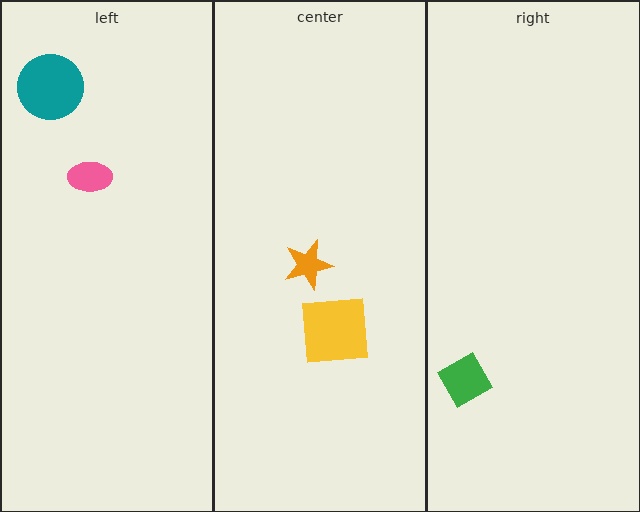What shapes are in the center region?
The orange star, the yellow square.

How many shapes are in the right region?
1.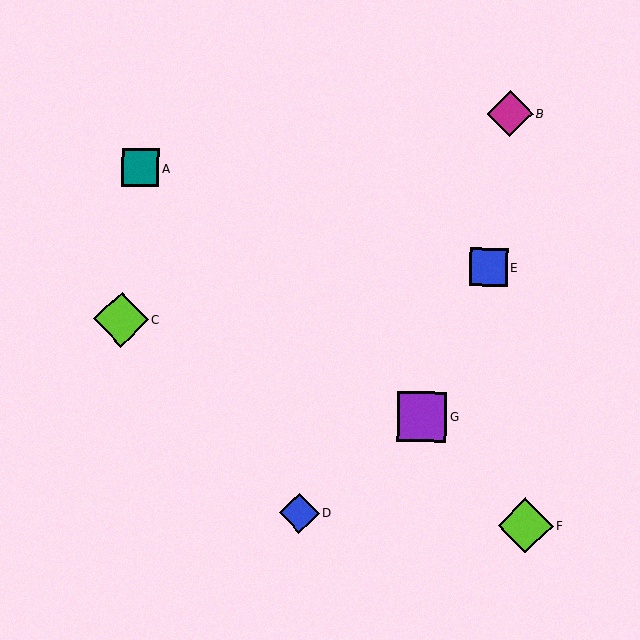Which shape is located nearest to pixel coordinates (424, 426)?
The purple square (labeled G) at (422, 417) is nearest to that location.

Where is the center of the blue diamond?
The center of the blue diamond is at (299, 513).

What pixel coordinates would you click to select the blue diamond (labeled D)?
Click at (299, 513) to select the blue diamond D.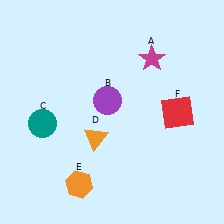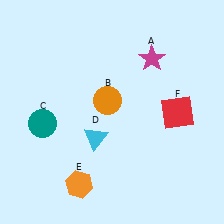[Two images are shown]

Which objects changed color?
B changed from purple to orange. D changed from orange to cyan.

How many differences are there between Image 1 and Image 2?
There are 2 differences between the two images.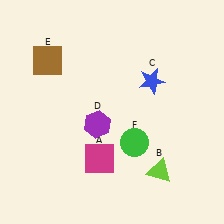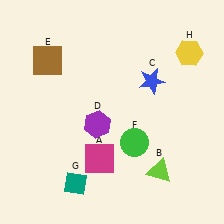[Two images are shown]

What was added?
A teal diamond (G), a yellow hexagon (H) were added in Image 2.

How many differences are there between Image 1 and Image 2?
There are 2 differences between the two images.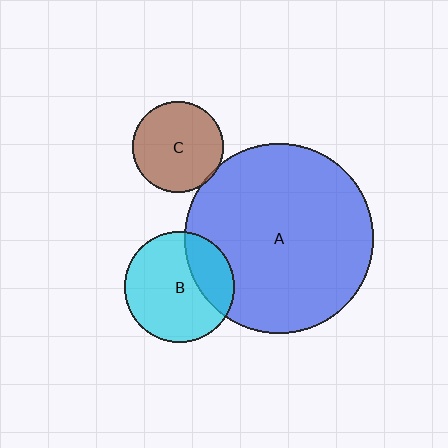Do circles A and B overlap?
Yes.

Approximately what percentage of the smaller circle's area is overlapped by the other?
Approximately 25%.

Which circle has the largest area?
Circle A (blue).